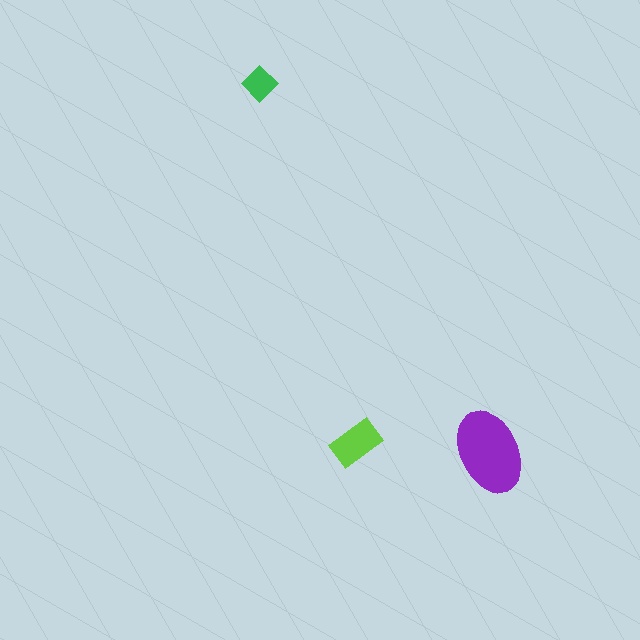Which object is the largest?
The purple ellipse.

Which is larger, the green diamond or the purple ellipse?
The purple ellipse.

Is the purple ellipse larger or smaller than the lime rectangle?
Larger.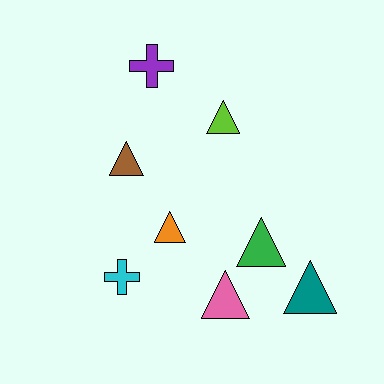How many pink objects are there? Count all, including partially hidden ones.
There is 1 pink object.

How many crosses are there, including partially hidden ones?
There are 2 crosses.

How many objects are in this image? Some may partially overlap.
There are 8 objects.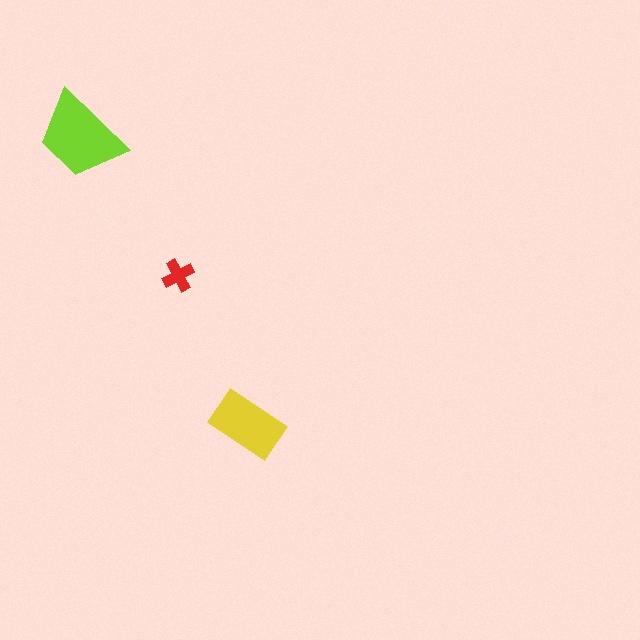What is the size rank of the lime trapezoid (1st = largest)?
1st.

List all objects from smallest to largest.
The red cross, the yellow rectangle, the lime trapezoid.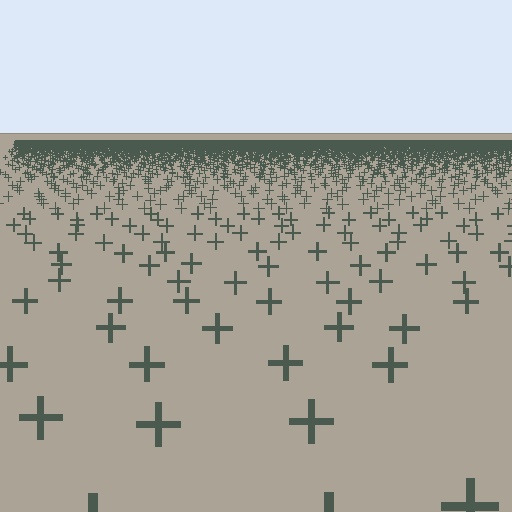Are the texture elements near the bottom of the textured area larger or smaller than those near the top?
Larger. Near the bottom, elements are closer to the viewer and appear at a bigger on-screen size.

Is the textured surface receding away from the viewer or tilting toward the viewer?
The surface is receding away from the viewer. Texture elements get smaller and denser toward the top.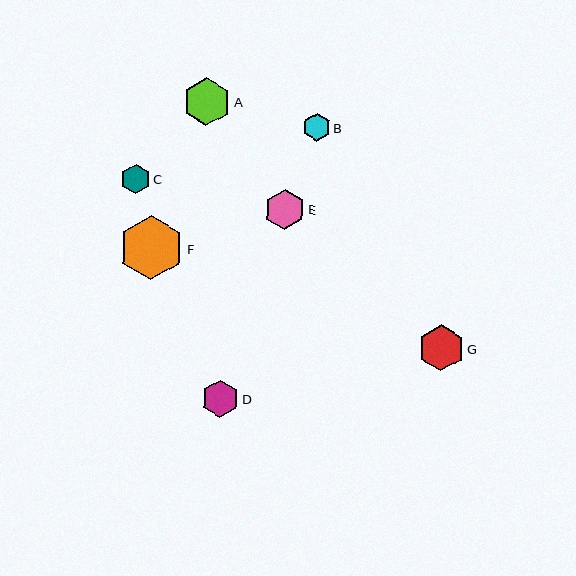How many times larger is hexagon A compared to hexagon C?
Hexagon A is approximately 1.6 times the size of hexagon C.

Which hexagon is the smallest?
Hexagon B is the smallest with a size of approximately 28 pixels.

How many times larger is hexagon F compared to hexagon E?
Hexagon F is approximately 1.6 times the size of hexagon E.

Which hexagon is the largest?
Hexagon F is the largest with a size of approximately 64 pixels.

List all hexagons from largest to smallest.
From largest to smallest: F, A, G, E, D, C, B.